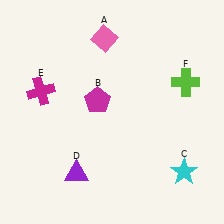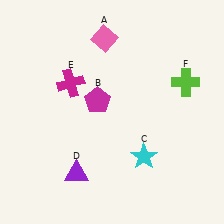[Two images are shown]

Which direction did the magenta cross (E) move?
The magenta cross (E) moved right.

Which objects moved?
The objects that moved are: the cyan star (C), the magenta cross (E).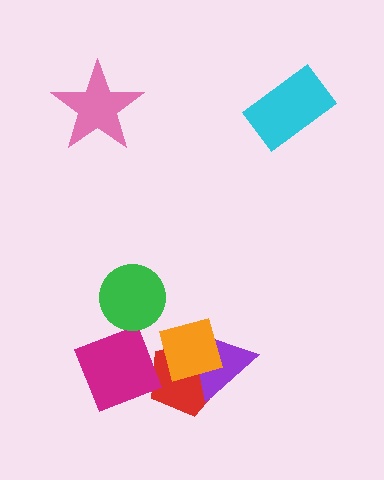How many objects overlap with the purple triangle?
2 objects overlap with the purple triangle.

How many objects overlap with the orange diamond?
2 objects overlap with the orange diamond.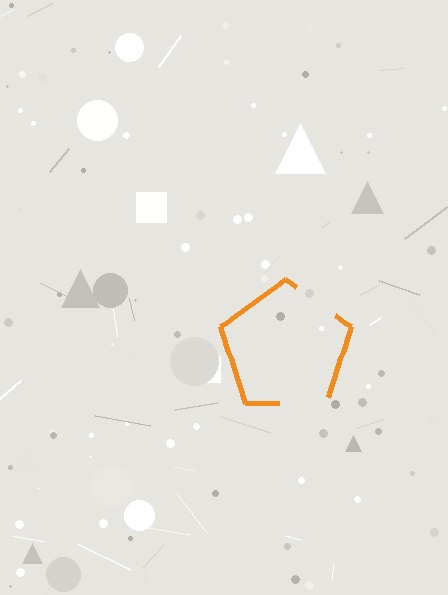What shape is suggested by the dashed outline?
The dashed outline suggests a pentagon.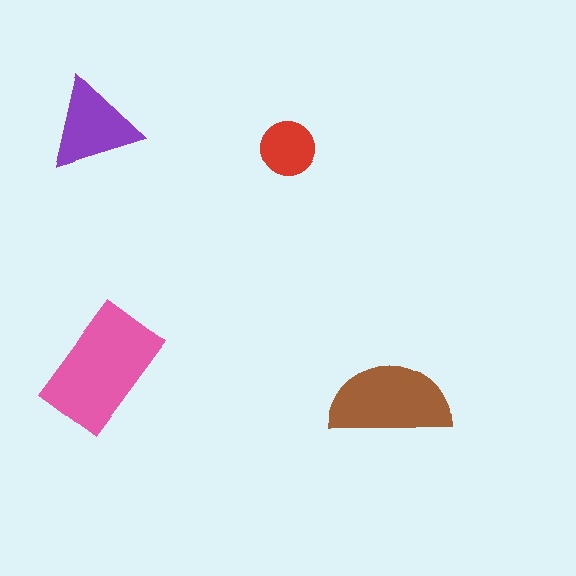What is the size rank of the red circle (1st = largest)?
4th.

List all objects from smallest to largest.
The red circle, the purple triangle, the brown semicircle, the pink rectangle.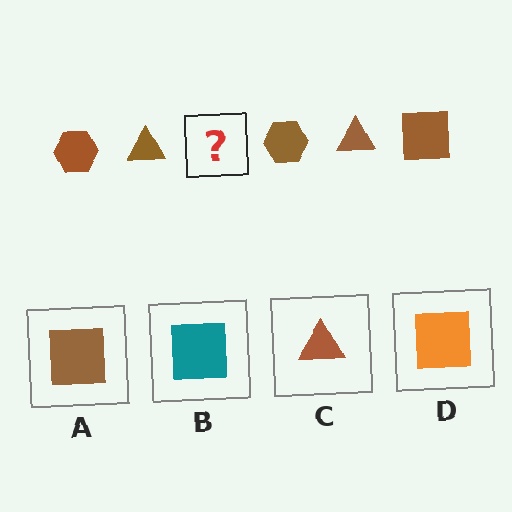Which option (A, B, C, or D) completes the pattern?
A.